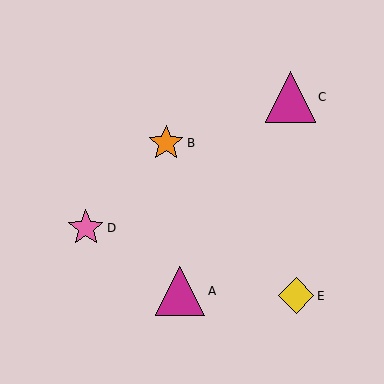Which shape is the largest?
The magenta triangle (labeled C) is the largest.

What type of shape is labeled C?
Shape C is a magenta triangle.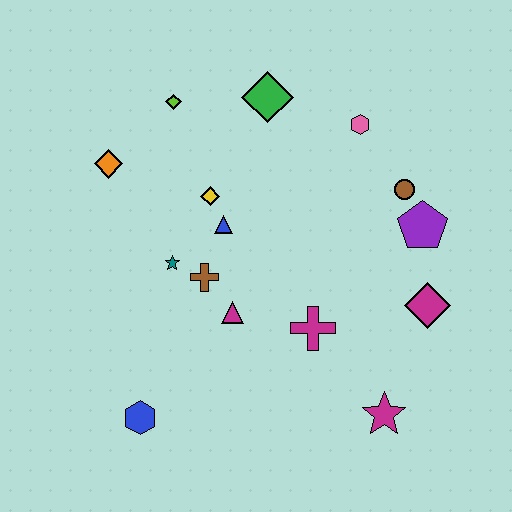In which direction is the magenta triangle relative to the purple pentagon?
The magenta triangle is to the left of the purple pentagon.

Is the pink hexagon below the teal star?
No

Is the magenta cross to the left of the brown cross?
No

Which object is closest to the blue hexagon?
The magenta triangle is closest to the blue hexagon.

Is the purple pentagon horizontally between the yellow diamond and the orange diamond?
No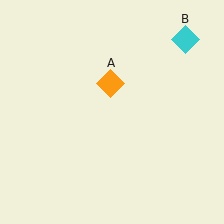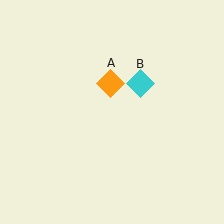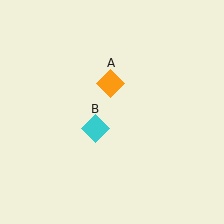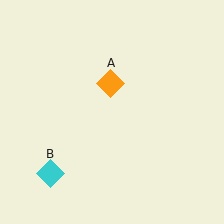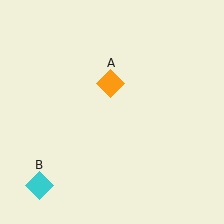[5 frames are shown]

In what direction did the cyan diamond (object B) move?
The cyan diamond (object B) moved down and to the left.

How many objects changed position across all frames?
1 object changed position: cyan diamond (object B).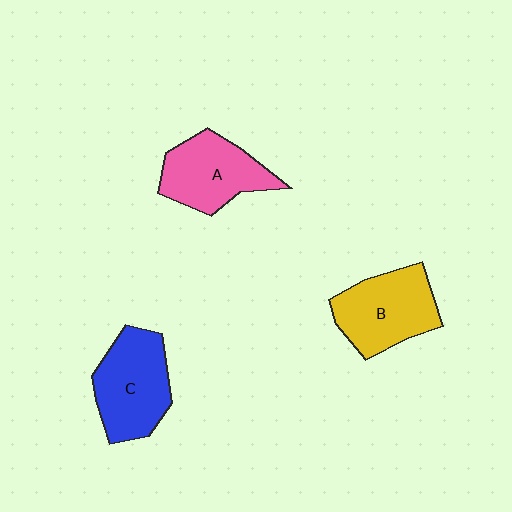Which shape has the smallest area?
Shape A (pink).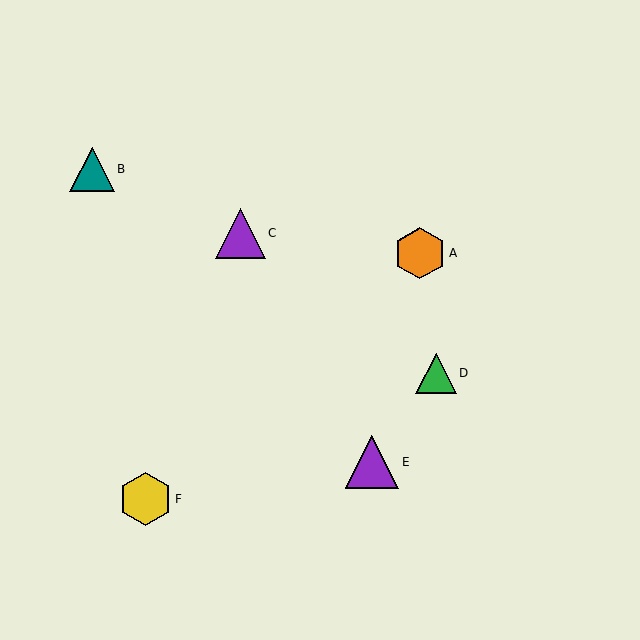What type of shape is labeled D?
Shape D is a green triangle.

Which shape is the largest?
The purple triangle (labeled E) is the largest.